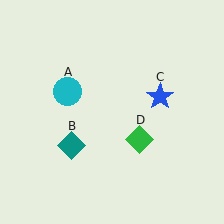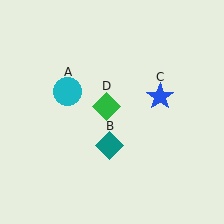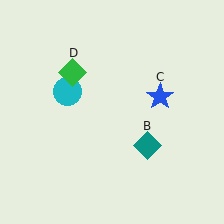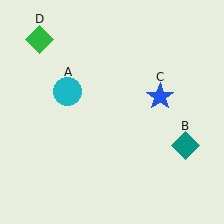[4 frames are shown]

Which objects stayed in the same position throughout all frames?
Cyan circle (object A) and blue star (object C) remained stationary.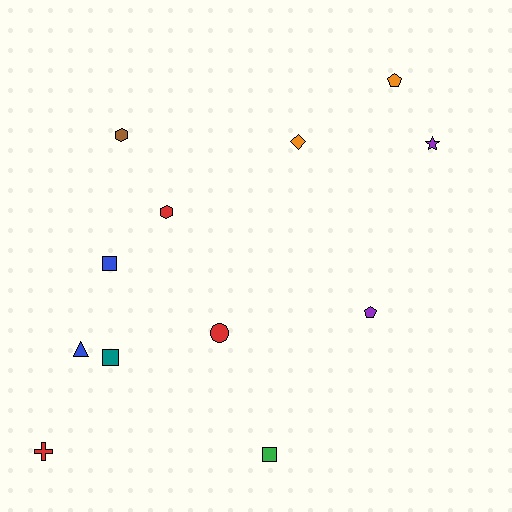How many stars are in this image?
There is 1 star.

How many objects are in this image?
There are 12 objects.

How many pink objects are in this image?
There are no pink objects.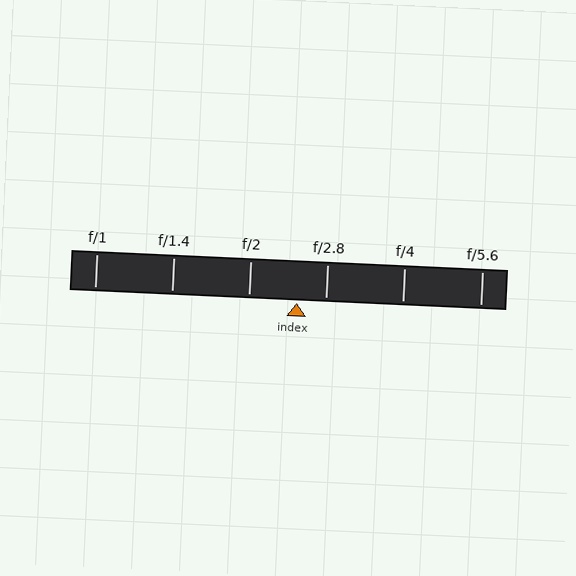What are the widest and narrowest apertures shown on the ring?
The widest aperture shown is f/1 and the narrowest is f/5.6.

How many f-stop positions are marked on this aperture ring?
There are 6 f-stop positions marked.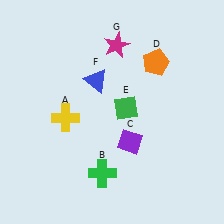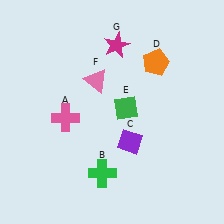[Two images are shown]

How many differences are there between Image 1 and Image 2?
There are 2 differences between the two images.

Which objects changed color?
A changed from yellow to pink. F changed from blue to pink.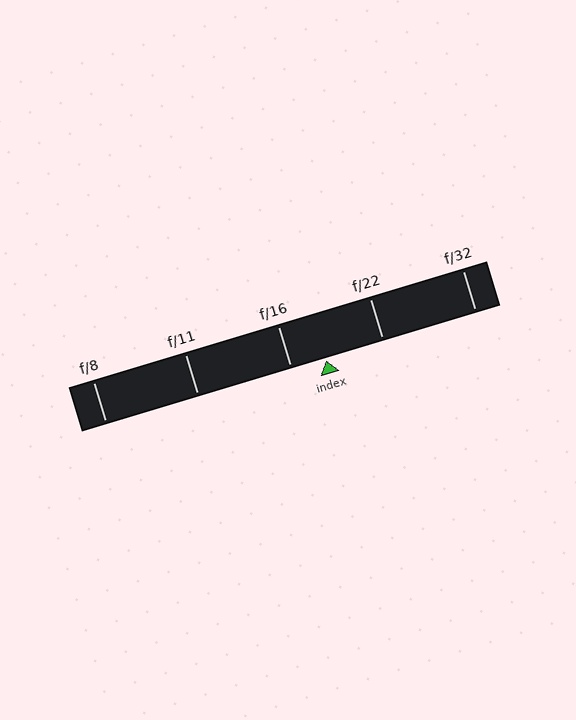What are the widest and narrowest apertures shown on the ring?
The widest aperture shown is f/8 and the narrowest is f/32.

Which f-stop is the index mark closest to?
The index mark is closest to f/16.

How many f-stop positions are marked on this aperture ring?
There are 5 f-stop positions marked.